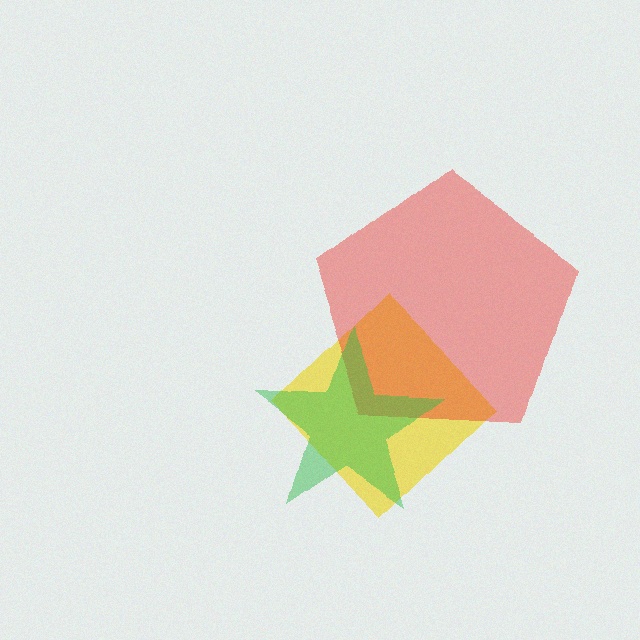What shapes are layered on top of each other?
The layered shapes are: a yellow diamond, a red pentagon, a green star.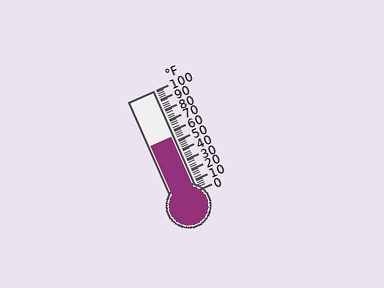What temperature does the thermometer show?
The thermometer shows approximately 54°F.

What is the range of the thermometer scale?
The thermometer scale ranges from 0°F to 100°F.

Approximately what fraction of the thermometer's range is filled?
The thermometer is filled to approximately 55% of its range.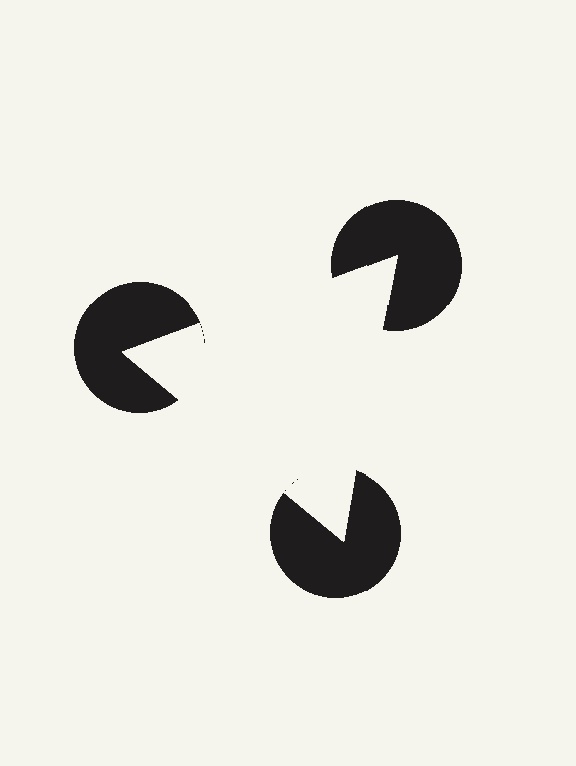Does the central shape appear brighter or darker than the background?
It typically appears slightly brighter than the background, even though no actual brightness change is drawn.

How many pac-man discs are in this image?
There are 3 — one at each vertex of the illusory triangle.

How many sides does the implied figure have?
3 sides.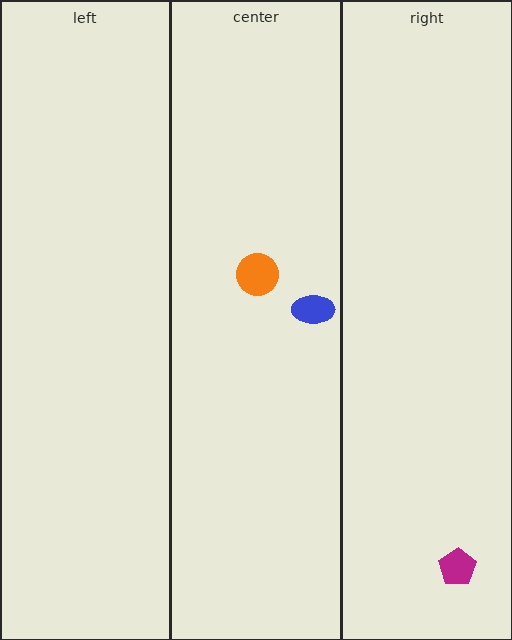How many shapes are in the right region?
1.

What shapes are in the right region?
The magenta pentagon.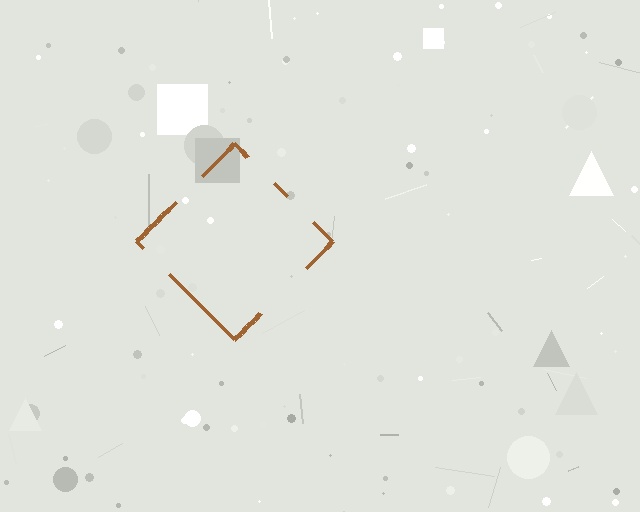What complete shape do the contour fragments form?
The contour fragments form a diamond.